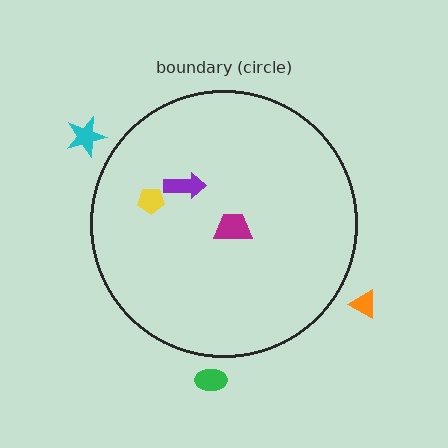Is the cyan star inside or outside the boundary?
Outside.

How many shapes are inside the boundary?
3 inside, 3 outside.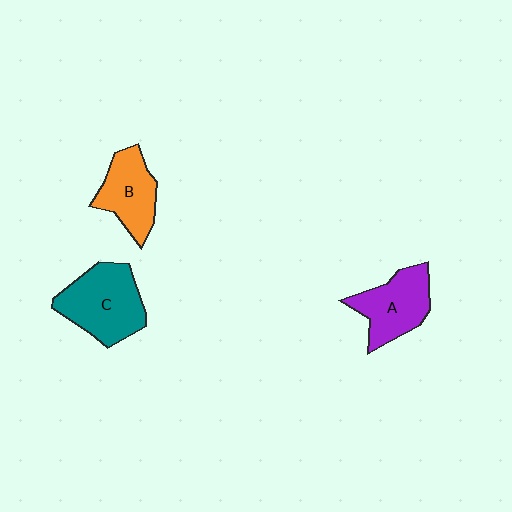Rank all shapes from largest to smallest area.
From largest to smallest: C (teal), A (purple), B (orange).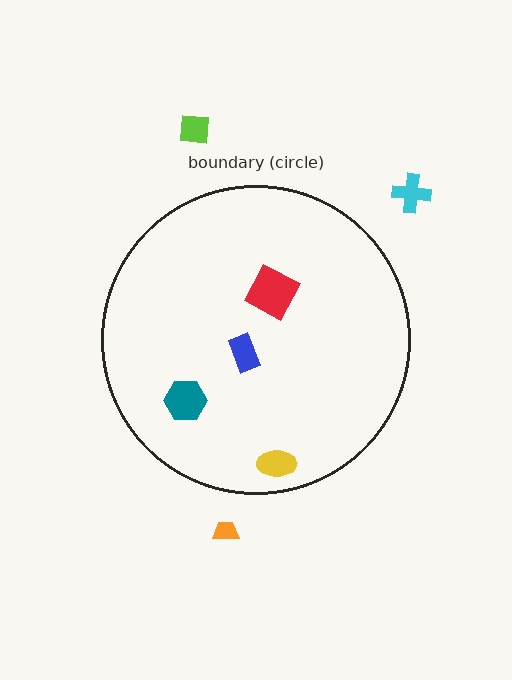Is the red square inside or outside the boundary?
Inside.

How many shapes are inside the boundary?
4 inside, 3 outside.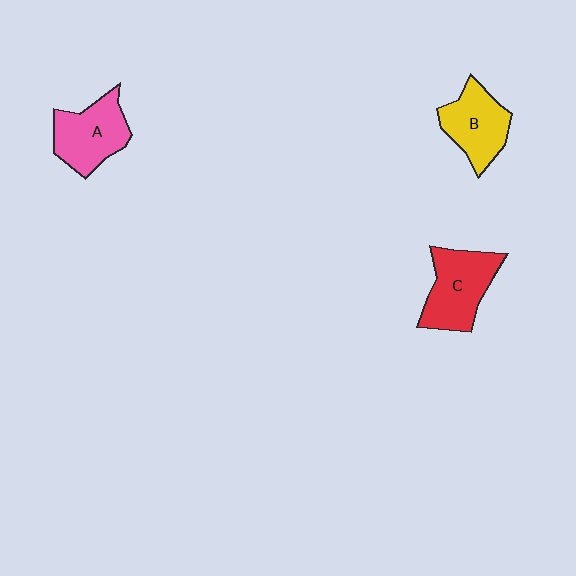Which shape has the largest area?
Shape C (red).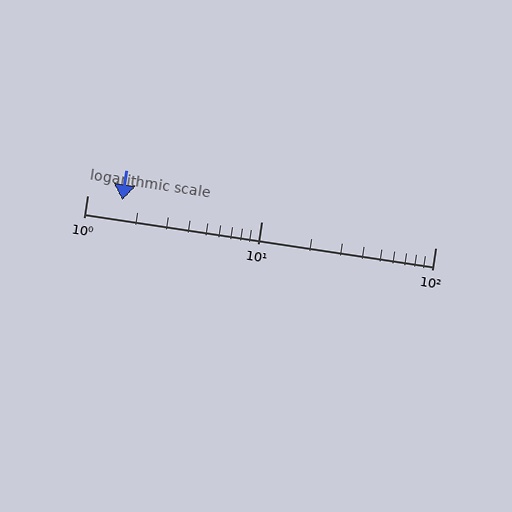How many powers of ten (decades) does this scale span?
The scale spans 2 decades, from 1 to 100.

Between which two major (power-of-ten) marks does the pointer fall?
The pointer is between 1 and 10.